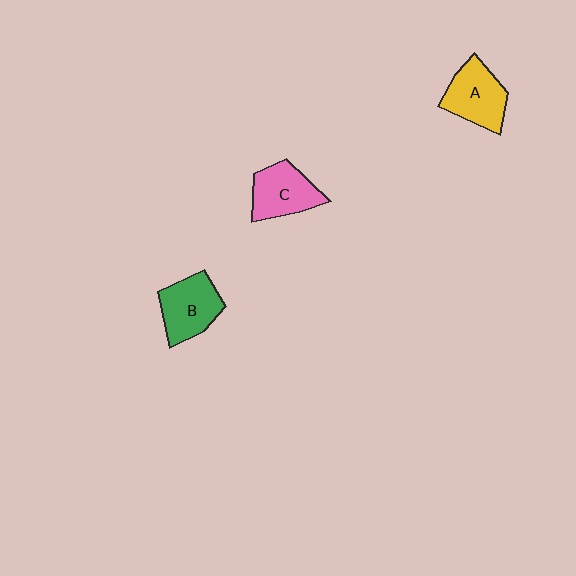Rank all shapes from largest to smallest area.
From largest to smallest: A (yellow), B (green), C (pink).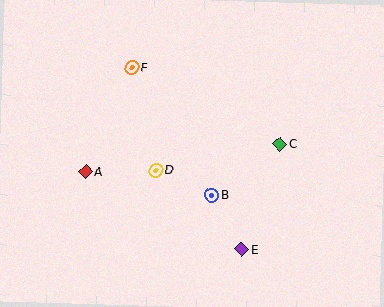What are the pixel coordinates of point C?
Point C is at (280, 144).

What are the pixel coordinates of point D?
Point D is at (156, 170).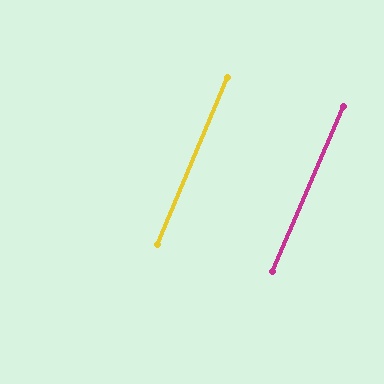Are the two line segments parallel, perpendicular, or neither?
Parallel — their directions differ by only 0.8°.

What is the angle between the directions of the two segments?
Approximately 1 degree.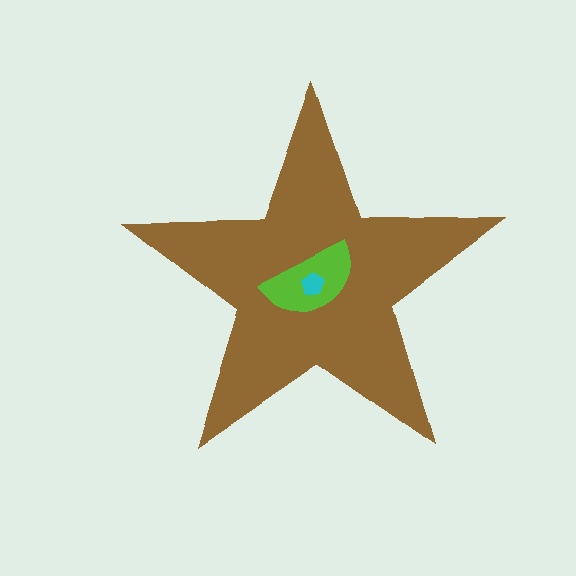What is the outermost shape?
The brown star.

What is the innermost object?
The cyan pentagon.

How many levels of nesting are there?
3.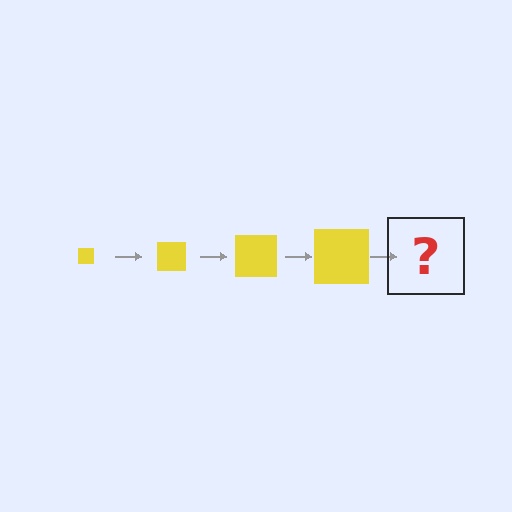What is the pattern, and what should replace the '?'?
The pattern is that the square gets progressively larger each step. The '?' should be a yellow square, larger than the previous one.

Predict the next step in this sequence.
The next step is a yellow square, larger than the previous one.